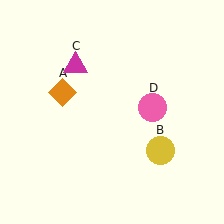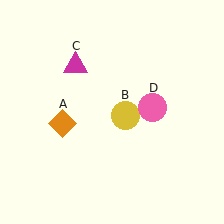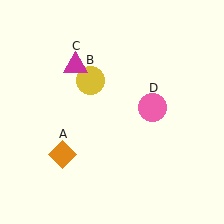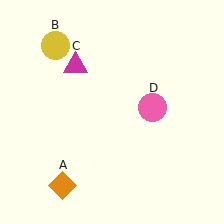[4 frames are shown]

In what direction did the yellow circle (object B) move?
The yellow circle (object B) moved up and to the left.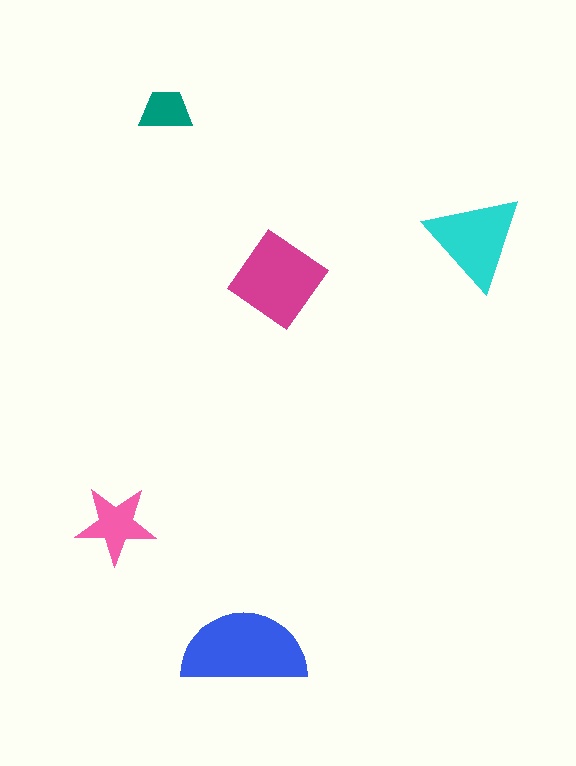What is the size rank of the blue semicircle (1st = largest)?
1st.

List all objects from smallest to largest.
The teal trapezoid, the pink star, the cyan triangle, the magenta diamond, the blue semicircle.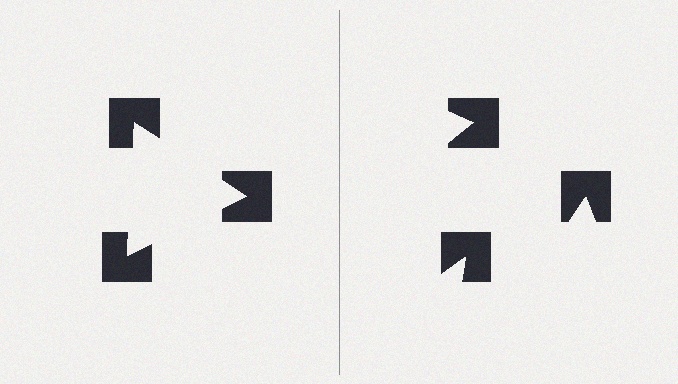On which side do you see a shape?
An illusory triangle appears on the left side. On the right side the wedge cuts are rotated, so no coherent shape forms.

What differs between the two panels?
The notched squares are positioned identically on both sides; only the wedge orientations differ. On the left they align to a triangle; on the right they are misaligned.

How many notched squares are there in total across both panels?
6 — 3 on each side.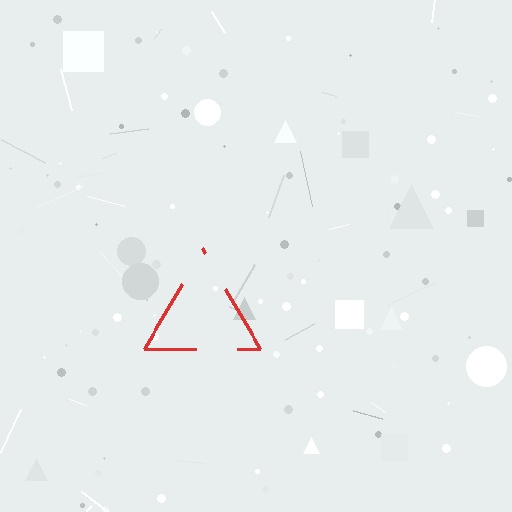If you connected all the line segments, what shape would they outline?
They would outline a triangle.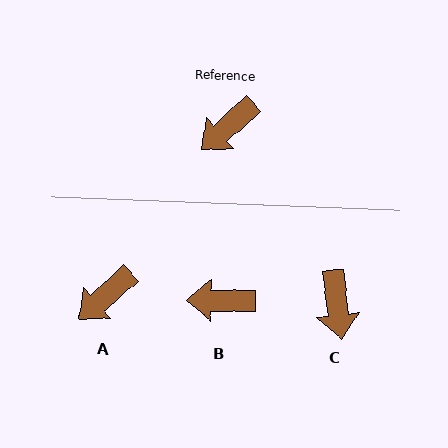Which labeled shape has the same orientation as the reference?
A.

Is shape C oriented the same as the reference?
No, it is off by about 55 degrees.